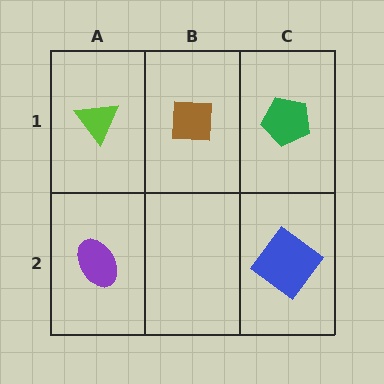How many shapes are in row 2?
2 shapes.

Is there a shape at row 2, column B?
No, that cell is empty.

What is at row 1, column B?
A brown square.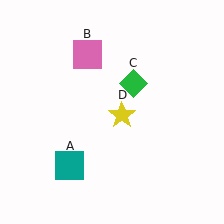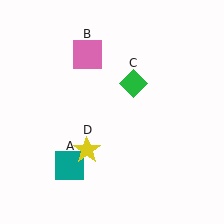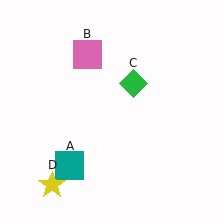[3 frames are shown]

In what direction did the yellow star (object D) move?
The yellow star (object D) moved down and to the left.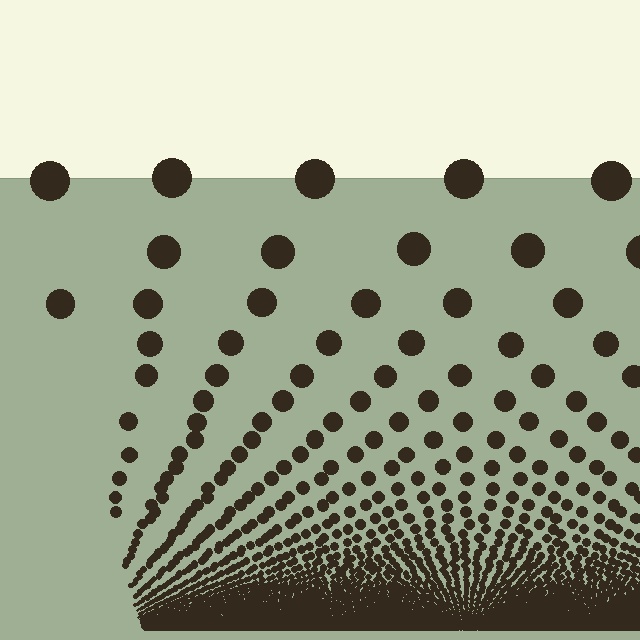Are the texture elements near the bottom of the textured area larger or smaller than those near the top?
Smaller. The gradient is inverted — elements near the bottom are smaller and denser.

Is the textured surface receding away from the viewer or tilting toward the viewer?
The surface appears to tilt toward the viewer. Texture elements get larger and sparser toward the top.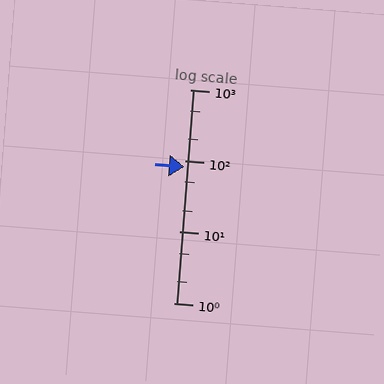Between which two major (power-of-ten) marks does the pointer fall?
The pointer is between 10 and 100.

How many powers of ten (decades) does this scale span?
The scale spans 3 decades, from 1 to 1000.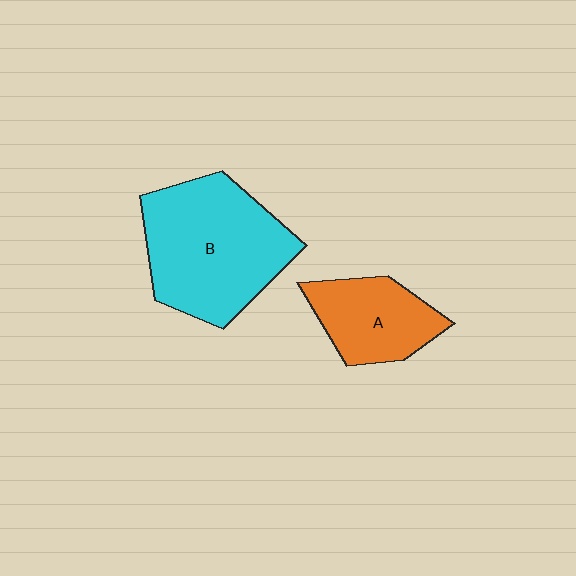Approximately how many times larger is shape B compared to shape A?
Approximately 1.9 times.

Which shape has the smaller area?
Shape A (orange).